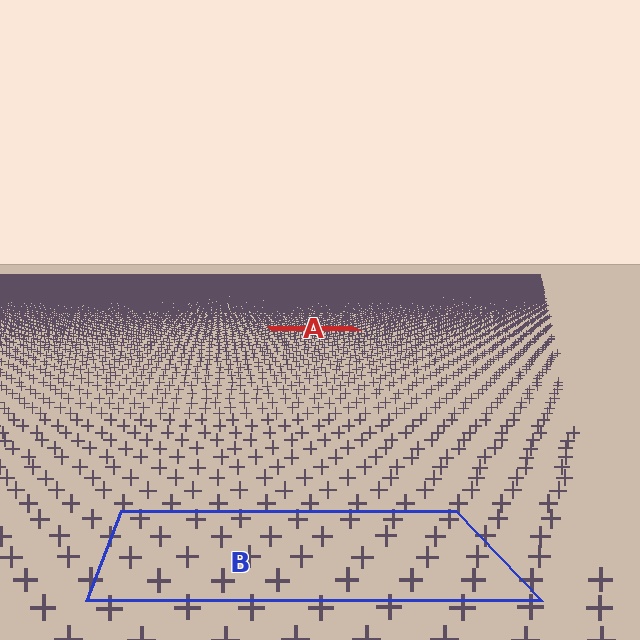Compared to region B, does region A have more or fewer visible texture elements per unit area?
Region A has more texture elements per unit area — they are packed more densely because it is farther away.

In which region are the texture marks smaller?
The texture marks are smaller in region A, because it is farther away.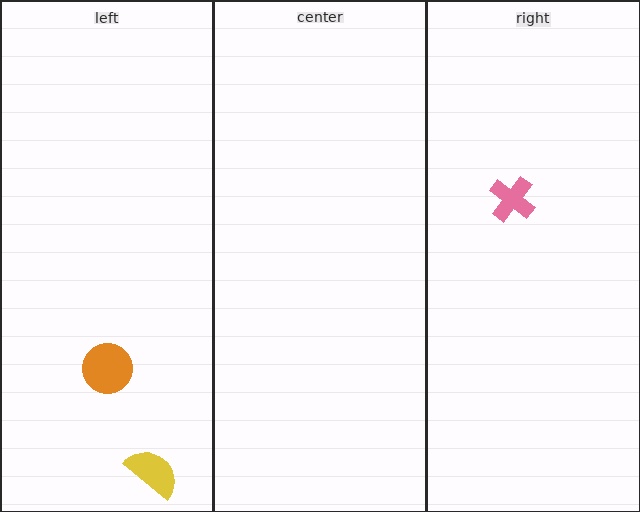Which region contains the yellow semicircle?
The left region.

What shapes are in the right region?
The pink cross.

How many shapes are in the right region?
1.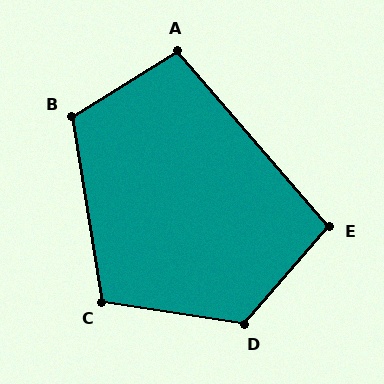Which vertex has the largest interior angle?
D, at approximately 122 degrees.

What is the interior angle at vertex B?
Approximately 113 degrees (obtuse).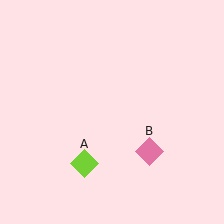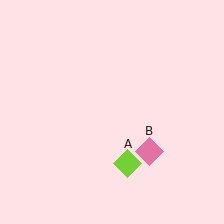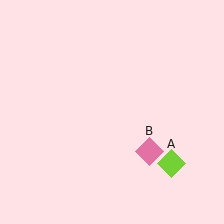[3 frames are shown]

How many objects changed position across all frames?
1 object changed position: lime diamond (object A).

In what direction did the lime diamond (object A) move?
The lime diamond (object A) moved right.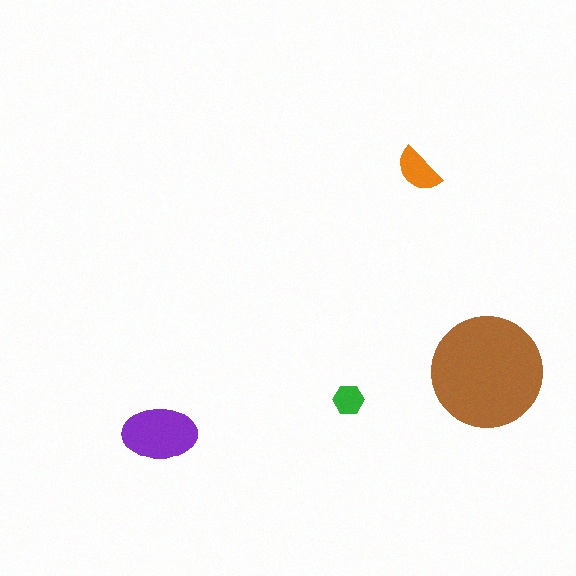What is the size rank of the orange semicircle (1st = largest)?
3rd.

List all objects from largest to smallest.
The brown circle, the purple ellipse, the orange semicircle, the green hexagon.